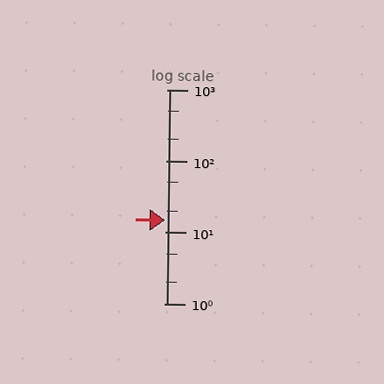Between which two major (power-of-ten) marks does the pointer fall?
The pointer is between 10 and 100.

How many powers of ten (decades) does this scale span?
The scale spans 3 decades, from 1 to 1000.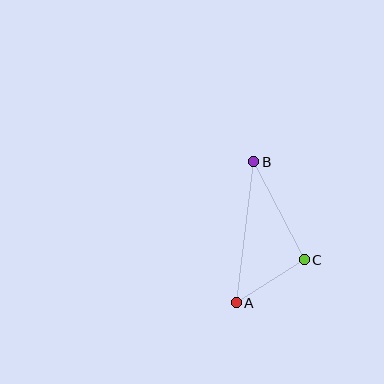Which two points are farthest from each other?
Points A and B are farthest from each other.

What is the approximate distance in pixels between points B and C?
The distance between B and C is approximately 110 pixels.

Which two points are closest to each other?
Points A and C are closest to each other.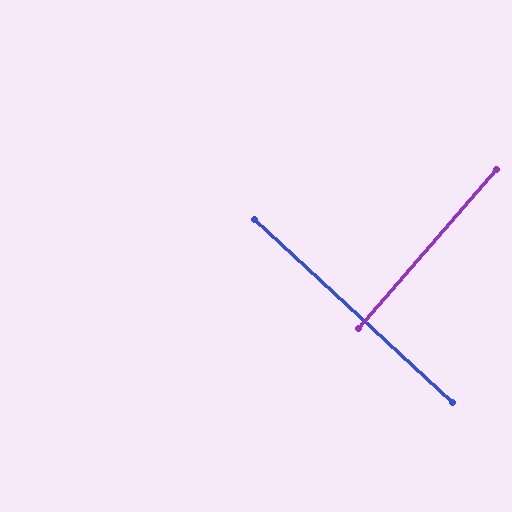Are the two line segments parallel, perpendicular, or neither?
Perpendicular — they meet at approximately 88°.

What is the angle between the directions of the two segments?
Approximately 88 degrees.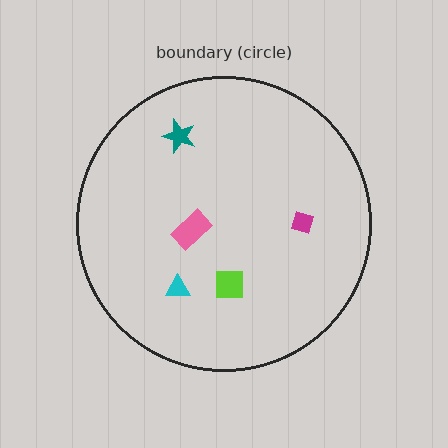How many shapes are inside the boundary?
5 inside, 0 outside.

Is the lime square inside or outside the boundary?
Inside.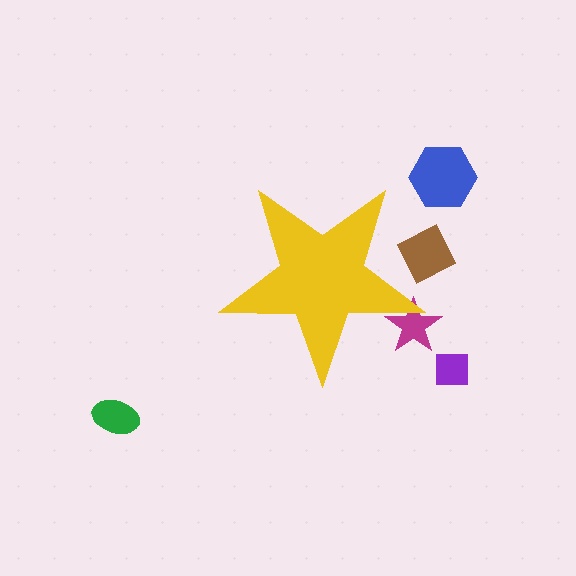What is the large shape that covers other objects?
A yellow star.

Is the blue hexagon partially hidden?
No, the blue hexagon is fully visible.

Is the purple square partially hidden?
No, the purple square is fully visible.